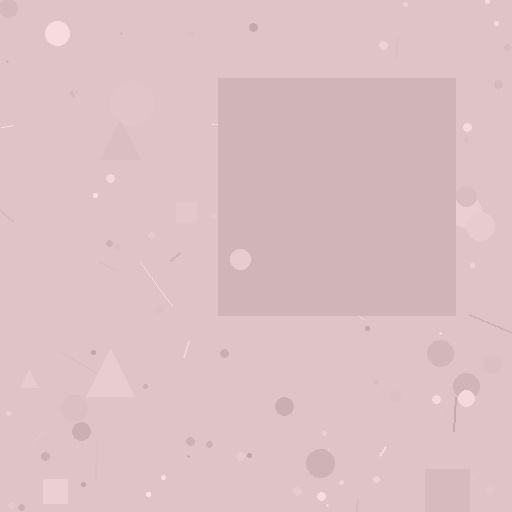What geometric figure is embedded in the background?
A square is embedded in the background.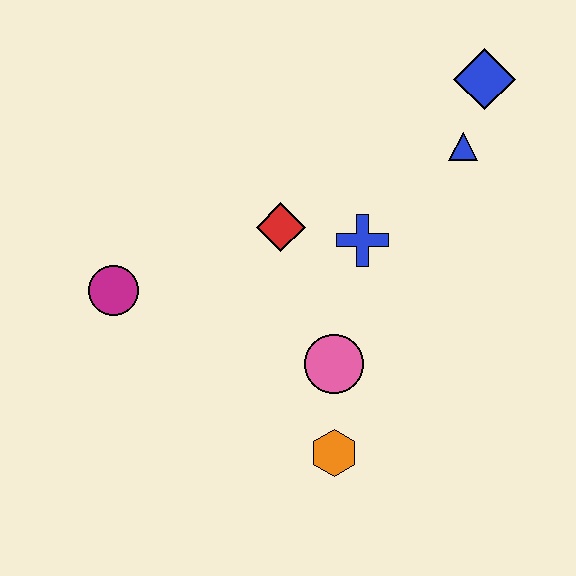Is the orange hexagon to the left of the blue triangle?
Yes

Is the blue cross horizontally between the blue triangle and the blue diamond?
No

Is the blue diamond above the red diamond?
Yes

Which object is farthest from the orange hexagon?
The blue diamond is farthest from the orange hexagon.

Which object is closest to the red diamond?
The blue cross is closest to the red diamond.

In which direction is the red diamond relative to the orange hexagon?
The red diamond is above the orange hexagon.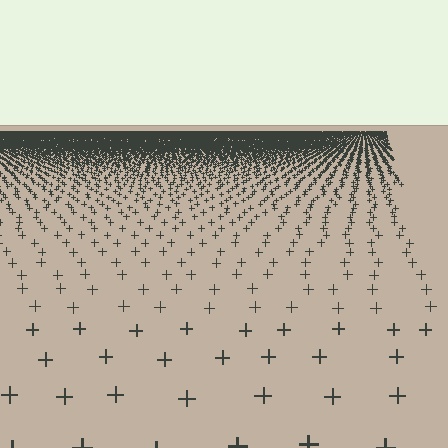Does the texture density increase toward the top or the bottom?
Density increases toward the top.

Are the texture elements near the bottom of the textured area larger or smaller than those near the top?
Larger. Near the bottom, elements are closer to the viewer and appear at a bigger on-screen size.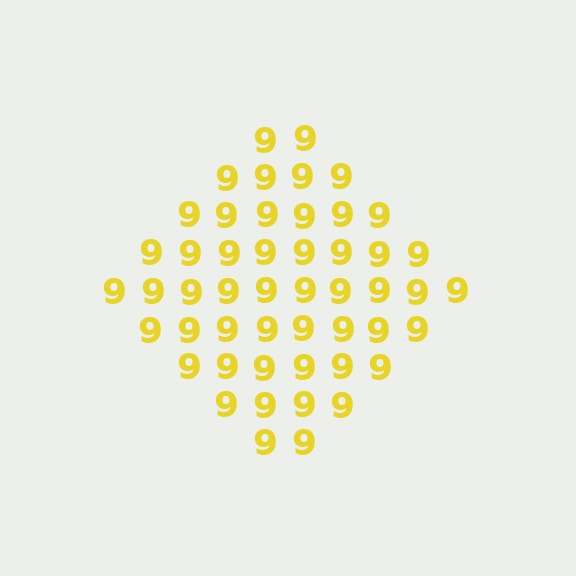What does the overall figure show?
The overall figure shows a diamond.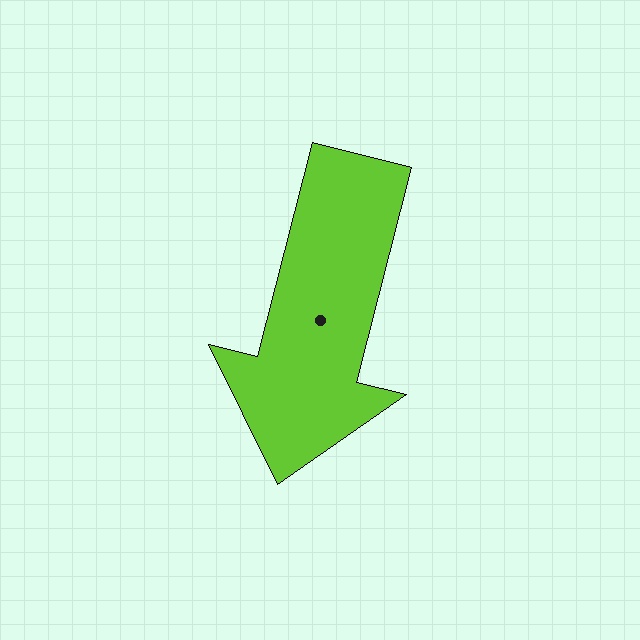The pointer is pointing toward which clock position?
Roughly 6 o'clock.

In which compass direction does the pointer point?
South.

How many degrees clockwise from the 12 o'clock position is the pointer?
Approximately 194 degrees.